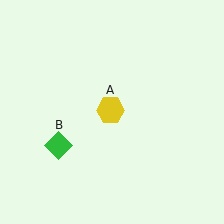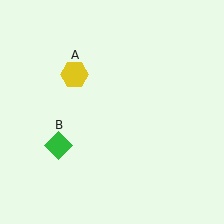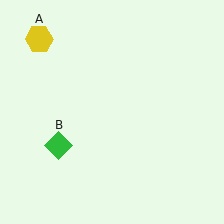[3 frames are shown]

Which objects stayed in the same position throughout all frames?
Green diamond (object B) remained stationary.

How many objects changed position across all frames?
1 object changed position: yellow hexagon (object A).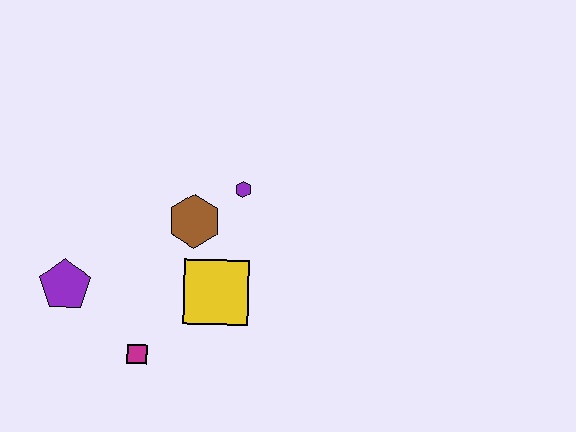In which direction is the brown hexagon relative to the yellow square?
The brown hexagon is above the yellow square.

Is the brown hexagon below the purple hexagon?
Yes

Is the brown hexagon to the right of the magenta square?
Yes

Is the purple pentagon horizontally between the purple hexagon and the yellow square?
No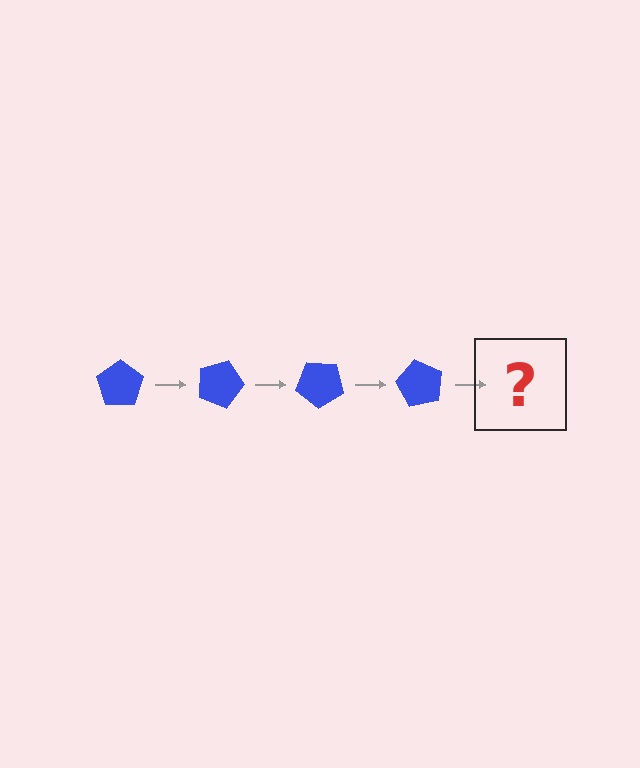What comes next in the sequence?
The next element should be a blue pentagon rotated 80 degrees.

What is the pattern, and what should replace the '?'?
The pattern is that the pentagon rotates 20 degrees each step. The '?' should be a blue pentagon rotated 80 degrees.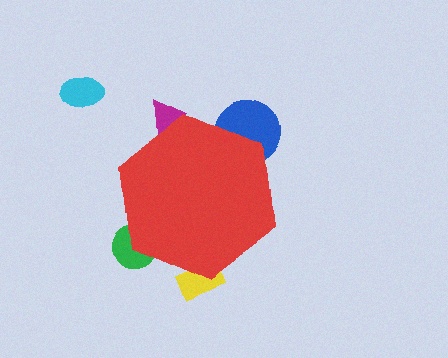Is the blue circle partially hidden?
Yes, the blue circle is partially hidden behind the red hexagon.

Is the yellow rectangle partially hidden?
Yes, the yellow rectangle is partially hidden behind the red hexagon.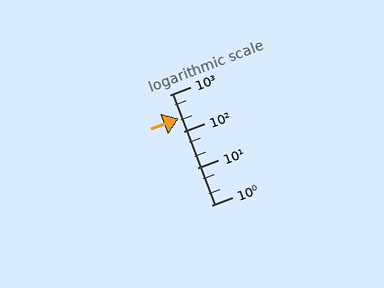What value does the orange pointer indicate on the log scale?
The pointer indicates approximately 230.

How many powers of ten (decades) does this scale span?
The scale spans 3 decades, from 1 to 1000.